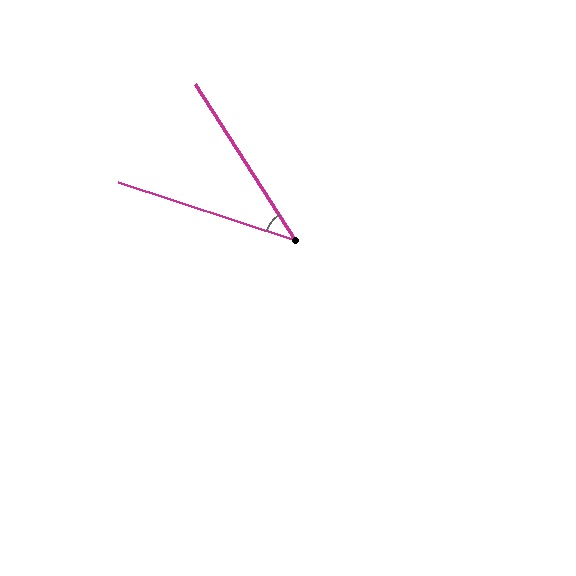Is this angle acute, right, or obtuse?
It is acute.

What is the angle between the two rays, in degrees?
Approximately 39 degrees.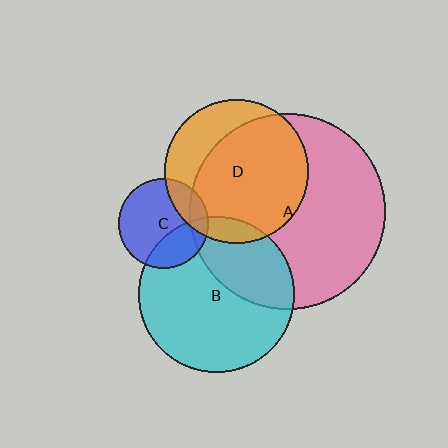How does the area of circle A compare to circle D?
Approximately 1.9 times.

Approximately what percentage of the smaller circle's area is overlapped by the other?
Approximately 70%.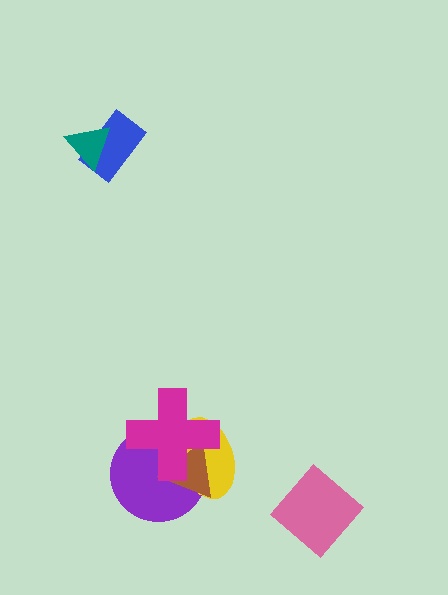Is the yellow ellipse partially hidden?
Yes, it is partially covered by another shape.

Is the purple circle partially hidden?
Yes, it is partially covered by another shape.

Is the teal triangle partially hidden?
No, no other shape covers it.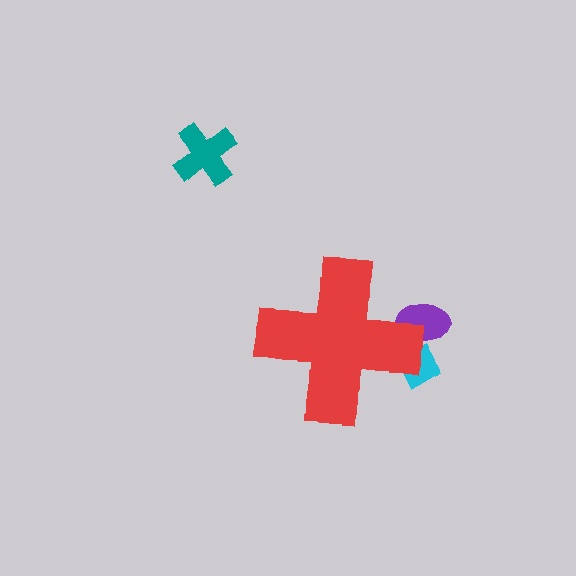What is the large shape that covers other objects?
A red cross.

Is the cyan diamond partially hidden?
Yes, the cyan diamond is partially hidden behind the red cross.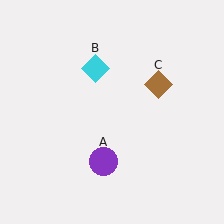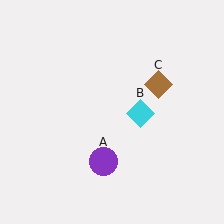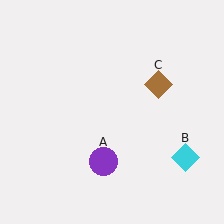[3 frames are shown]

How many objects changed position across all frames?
1 object changed position: cyan diamond (object B).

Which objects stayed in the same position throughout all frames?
Purple circle (object A) and brown diamond (object C) remained stationary.